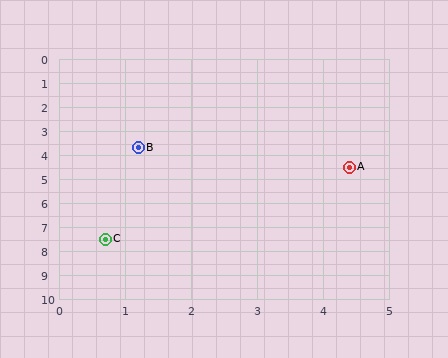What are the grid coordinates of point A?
Point A is at approximately (4.4, 4.5).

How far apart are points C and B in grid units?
Points C and B are about 3.8 grid units apart.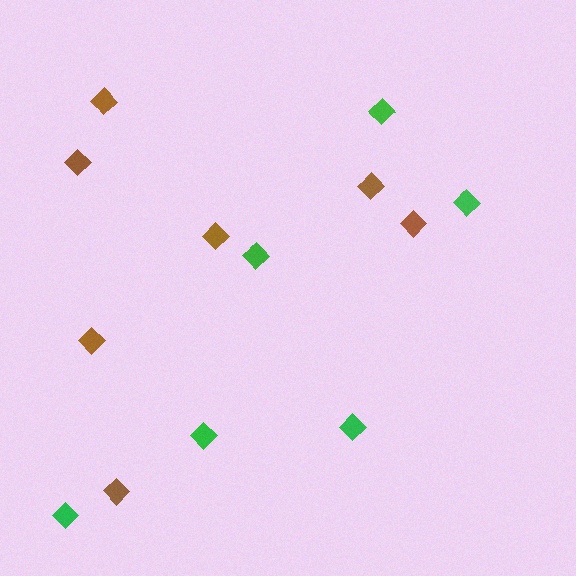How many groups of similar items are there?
There are 2 groups: one group of brown diamonds (7) and one group of green diamonds (6).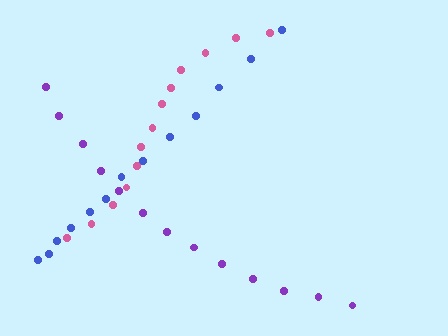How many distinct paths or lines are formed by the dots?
There are 3 distinct paths.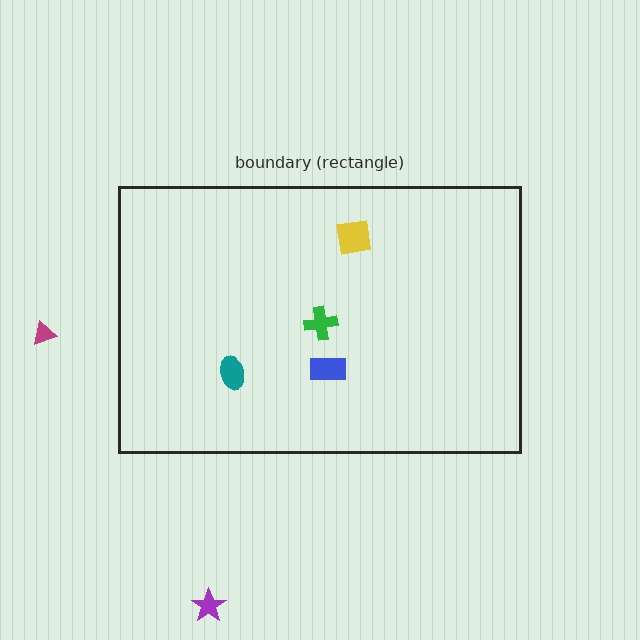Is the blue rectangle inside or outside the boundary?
Inside.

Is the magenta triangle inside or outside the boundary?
Outside.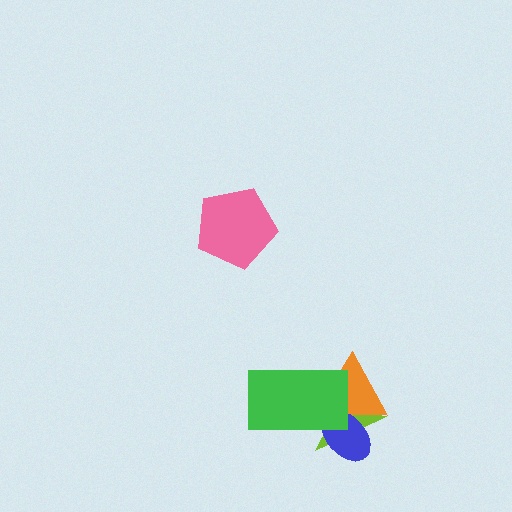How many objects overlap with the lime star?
3 objects overlap with the lime star.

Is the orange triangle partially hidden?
Yes, it is partially covered by another shape.